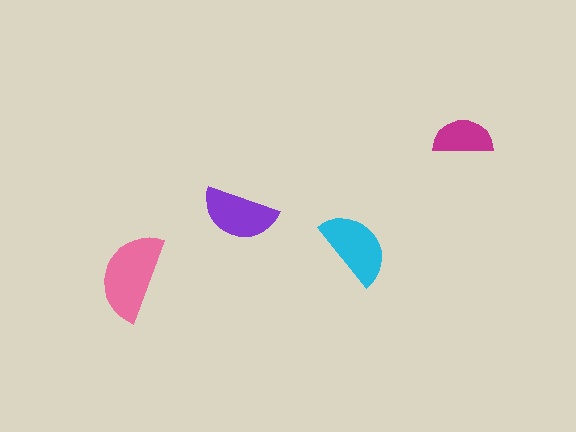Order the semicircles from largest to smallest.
the pink one, the cyan one, the purple one, the magenta one.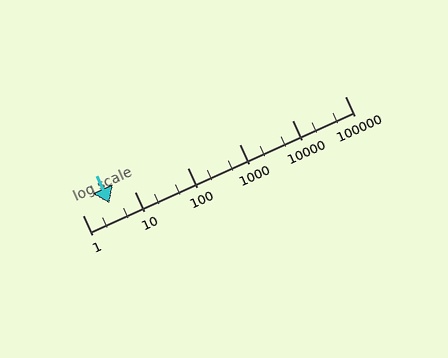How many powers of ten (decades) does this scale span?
The scale spans 5 decades, from 1 to 100000.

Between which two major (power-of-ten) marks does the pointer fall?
The pointer is between 1 and 10.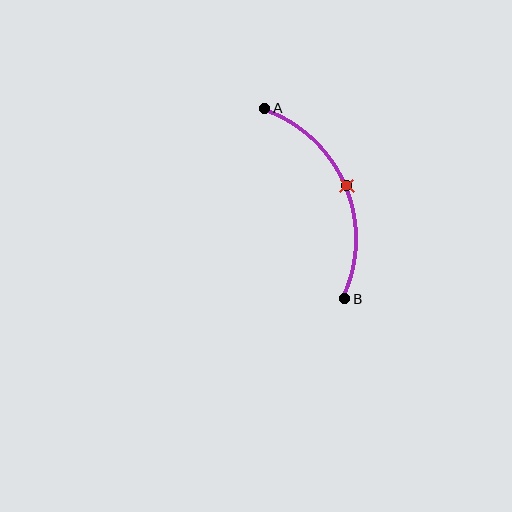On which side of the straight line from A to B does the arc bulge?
The arc bulges to the right of the straight line connecting A and B.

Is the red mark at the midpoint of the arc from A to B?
Yes. The red mark lies on the arc at equal arc-length from both A and B — it is the arc midpoint.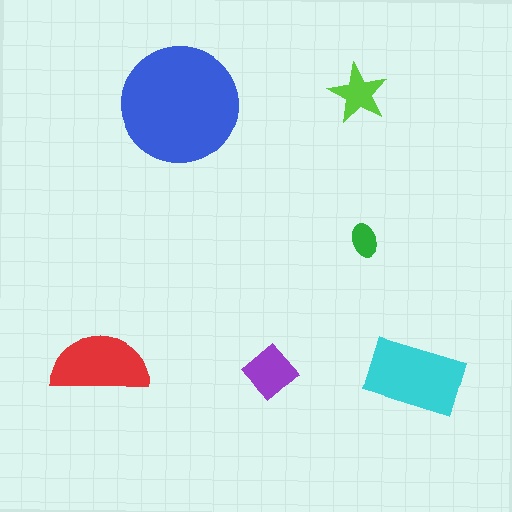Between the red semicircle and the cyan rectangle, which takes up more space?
The cyan rectangle.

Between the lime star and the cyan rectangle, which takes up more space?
The cyan rectangle.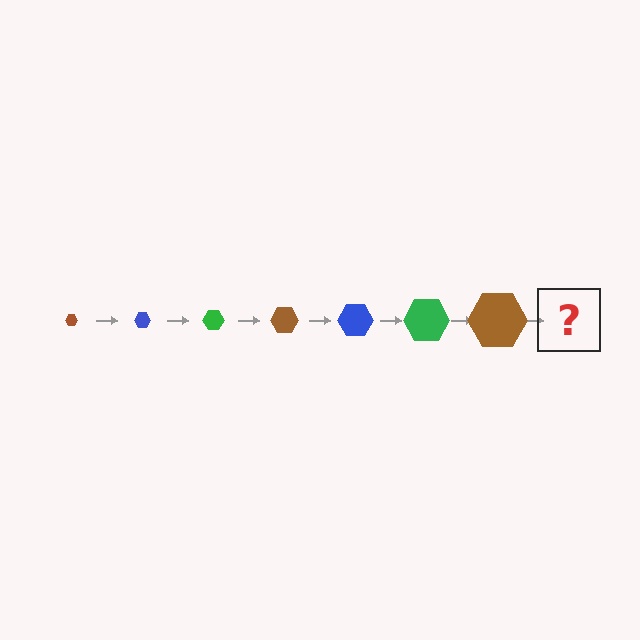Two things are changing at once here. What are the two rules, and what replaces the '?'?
The two rules are that the hexagon grows larger each step and the color cycles through brown, blue, and green. The '?' should be a blue hexagon, larger than the previous one.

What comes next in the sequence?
The next element should be a blue hexagon, larger than the previous one.